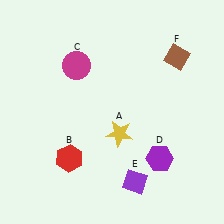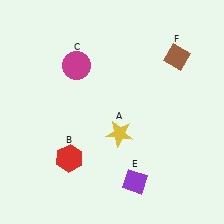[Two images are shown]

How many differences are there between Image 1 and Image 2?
There is 1 difference between the two images.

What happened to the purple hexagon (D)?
The purple hexagon (D) was removed in Image 2. It was in the bottom-right area of Image 1.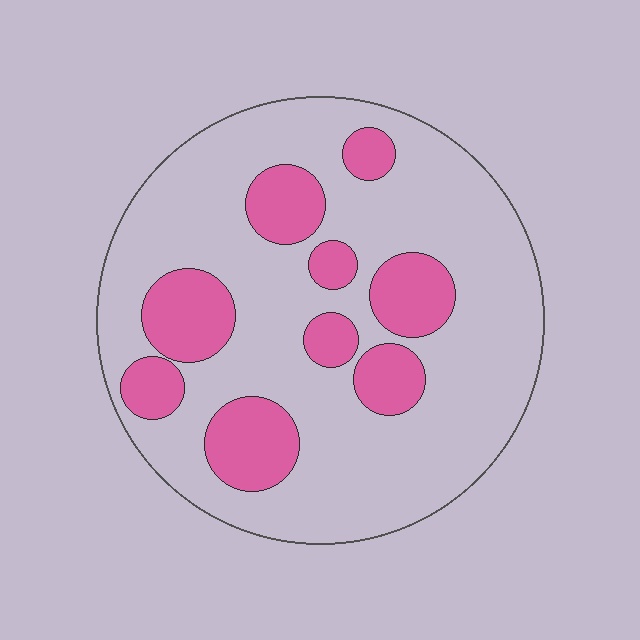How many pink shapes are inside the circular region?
9.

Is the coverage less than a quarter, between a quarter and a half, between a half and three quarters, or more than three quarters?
Less than a quarter.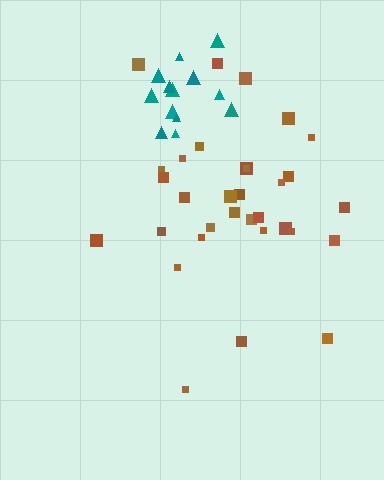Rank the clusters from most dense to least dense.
teal, brown.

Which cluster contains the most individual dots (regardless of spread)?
Brown (32).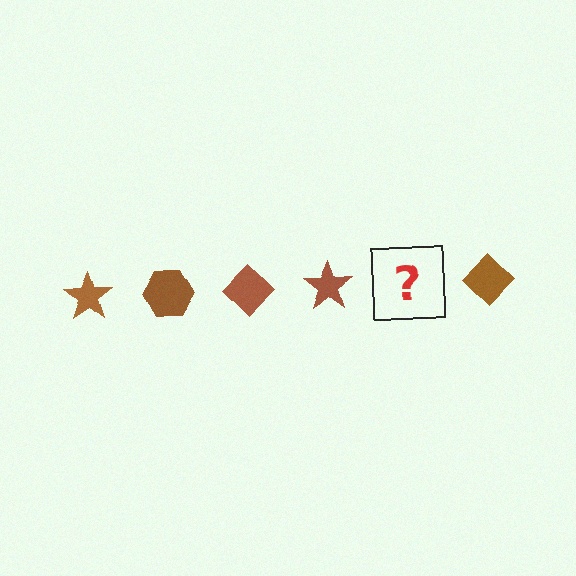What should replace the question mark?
The question mark should be replaced with a brown hexagon.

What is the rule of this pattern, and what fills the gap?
The rule is that the pattern cycles through star, hexagon, diamond shapes in brown. The gap should be filled with a brown hexagon.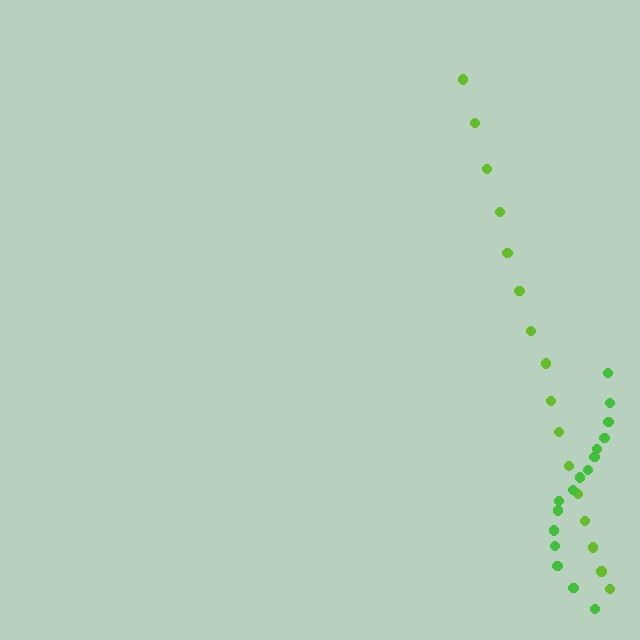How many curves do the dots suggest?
There are 2 distinct paths.